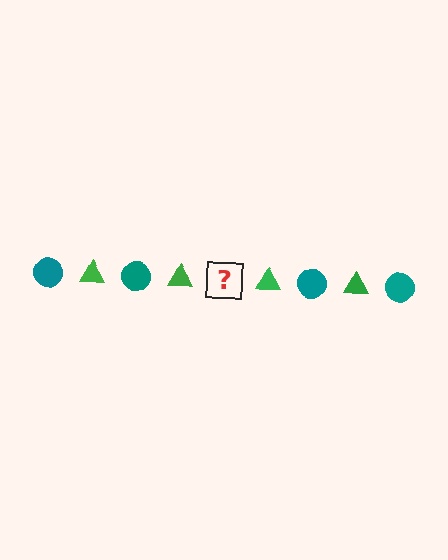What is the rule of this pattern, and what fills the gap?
The rule is that the pattern alternates between teal circle and green triangle. The gap should be filled with a teal circle.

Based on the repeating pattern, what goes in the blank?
The blank should be a teal circle.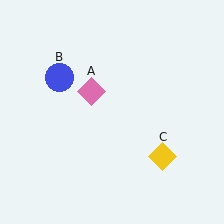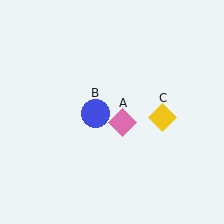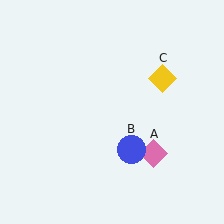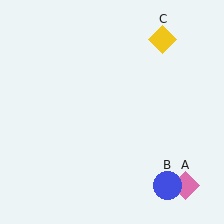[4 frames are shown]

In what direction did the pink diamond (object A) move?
The pink diamond (object A) moved down and to the right.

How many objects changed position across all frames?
3 objects changed position: pink diamond (object A), blue circle (object B), yellow diamond (object C).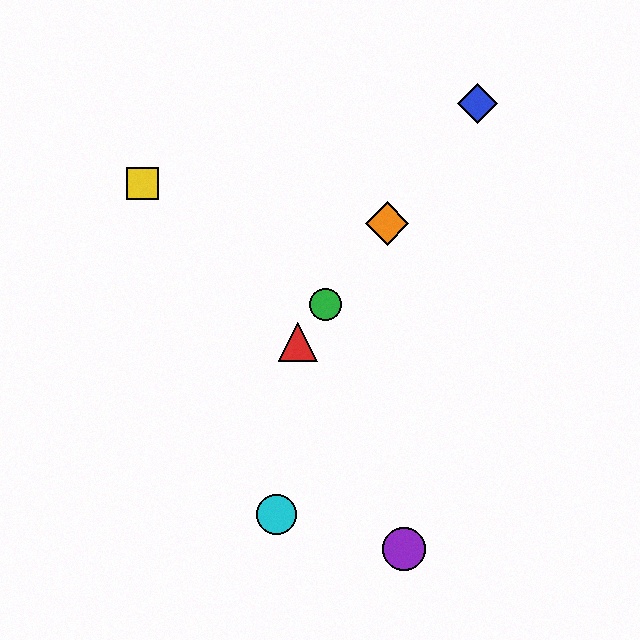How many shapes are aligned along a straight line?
4 shapes (the red triangle, the blue diamond, the green circle, the orange diamond) are aligned along a straight line.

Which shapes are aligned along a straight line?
The red triangle, the blue diamond, the green circle, the orange diamond are aligned along a straight line.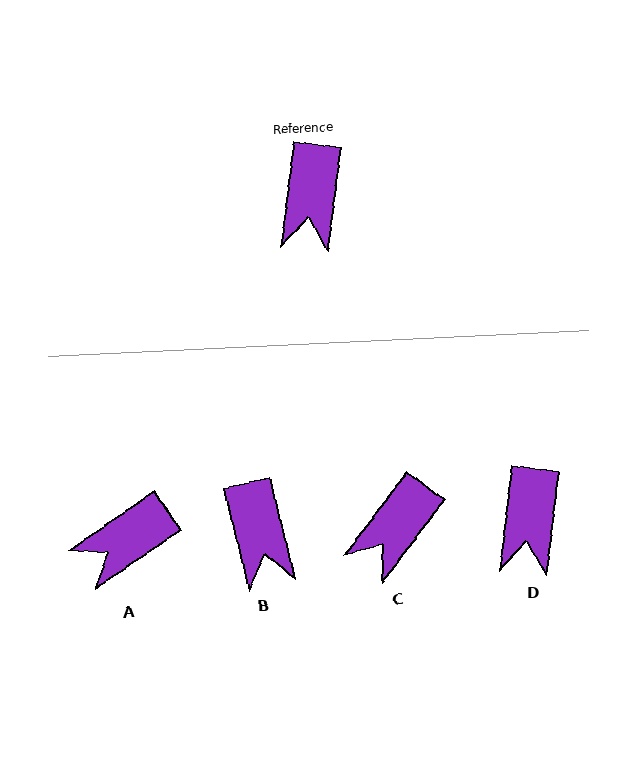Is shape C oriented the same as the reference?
No, it is off by about 30 degrees.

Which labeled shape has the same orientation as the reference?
D.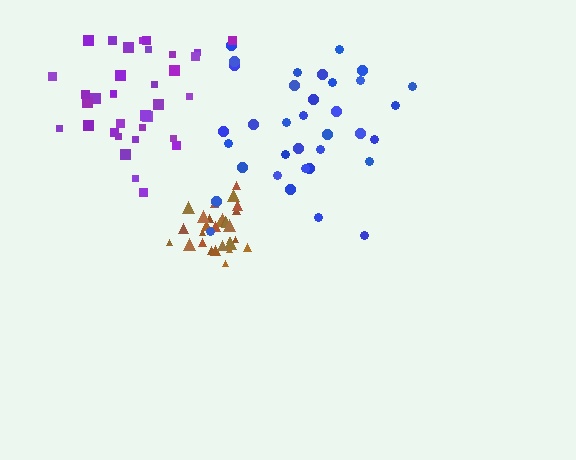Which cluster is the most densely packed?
Brown.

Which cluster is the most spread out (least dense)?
Blue.